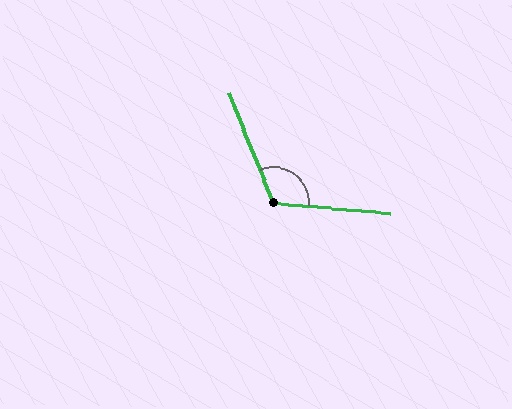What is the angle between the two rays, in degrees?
Approximately 117 degrees.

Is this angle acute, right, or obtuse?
It is obtuse.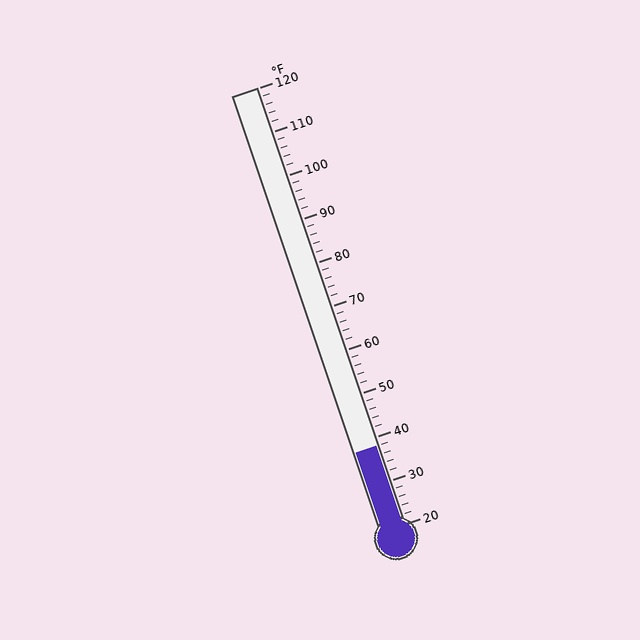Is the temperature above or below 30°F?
The temperature is above 30°F.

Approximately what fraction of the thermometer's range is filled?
The thermometer is filled to approximately 20% of its range.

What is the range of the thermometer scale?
The thermometer scale ranges from 20°F to 120°F.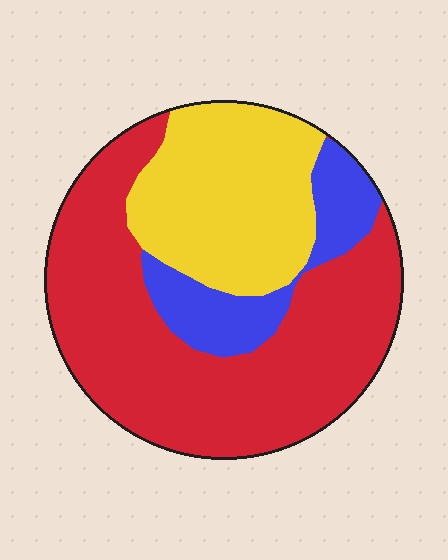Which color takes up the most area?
Red, at roughly 55%.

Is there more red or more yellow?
Red.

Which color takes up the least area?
Blue, at roughly 15%.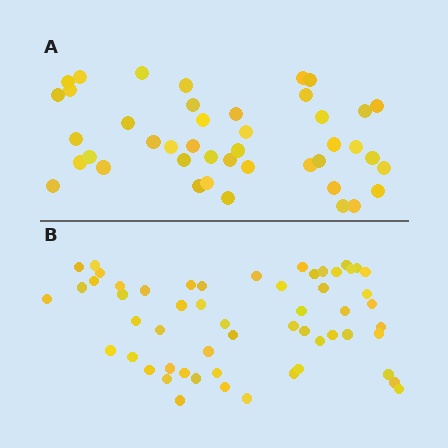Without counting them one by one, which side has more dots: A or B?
Region B (the bottom region) has more dots.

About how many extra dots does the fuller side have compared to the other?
Region B has approximately 15 more dots than region A.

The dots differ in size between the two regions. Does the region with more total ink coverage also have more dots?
No. Region A has more total ink coverage because its dots are larger, but region B actually contains more individual dots. Total area can be misleading — the number of items is what matters here.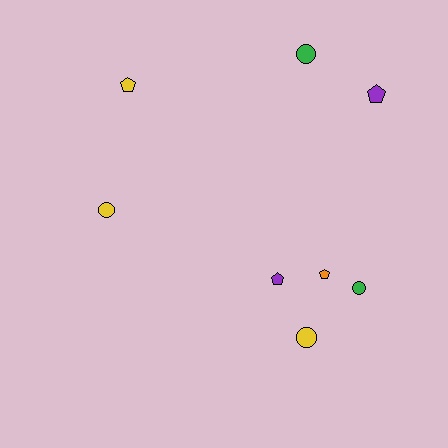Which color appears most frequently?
Yellow, with 3 objects.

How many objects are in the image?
There are 8 objects.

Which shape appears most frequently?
Circle, with 4 objects.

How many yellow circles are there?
There are 2 yellow circles.